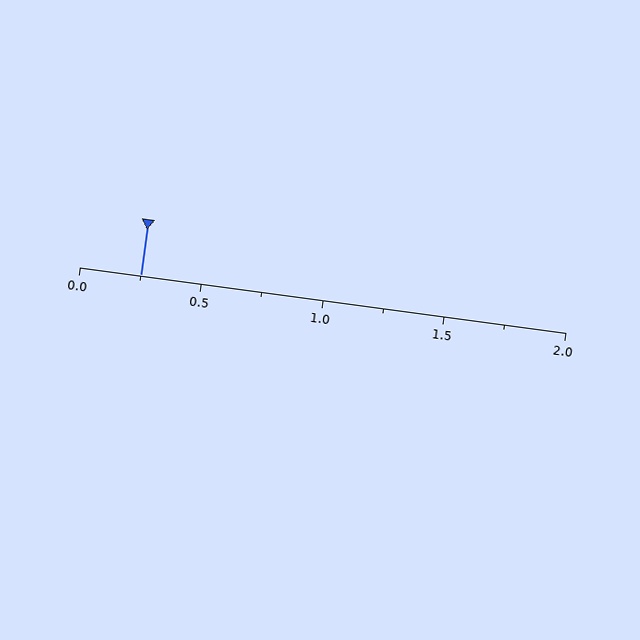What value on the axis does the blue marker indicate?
The marker indicates approximately 0.25.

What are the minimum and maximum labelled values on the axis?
The axis runs from 0.0 to 2.0.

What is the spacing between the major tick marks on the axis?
The major ticks are spaced 0.5 apart.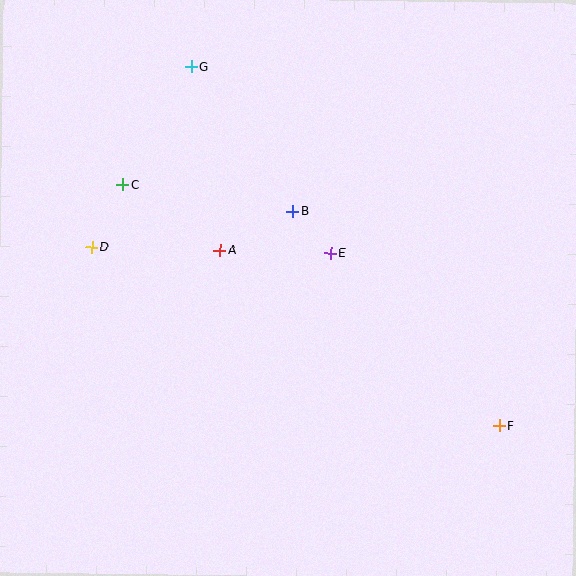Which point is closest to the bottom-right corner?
Point F is closest to the bottom-right corner.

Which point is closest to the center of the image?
Point E at (331, 253) is closest to the center.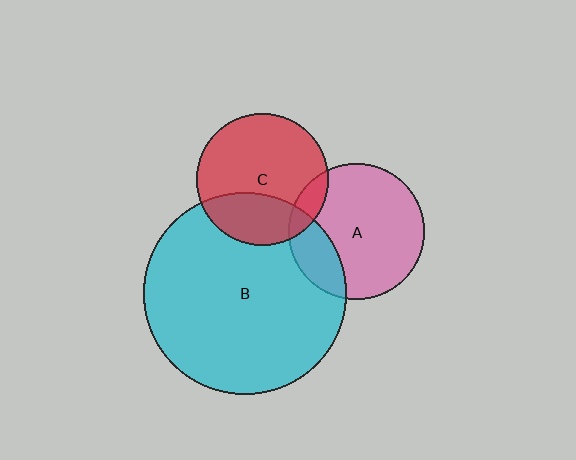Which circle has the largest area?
Circle B (cyan).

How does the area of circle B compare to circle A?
Approximately 2.2 times.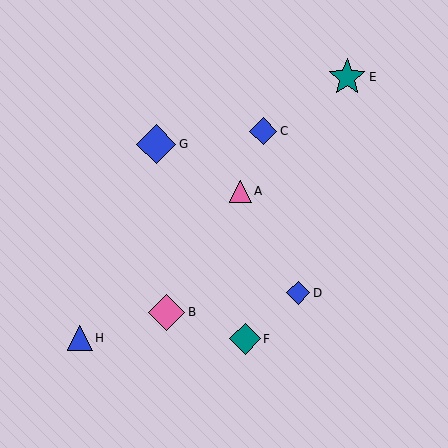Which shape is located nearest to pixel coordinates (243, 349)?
The teal diamond (labeled F) at (245, 339) is nearest to that location.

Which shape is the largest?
The blue diamond (labeled G) is the largest.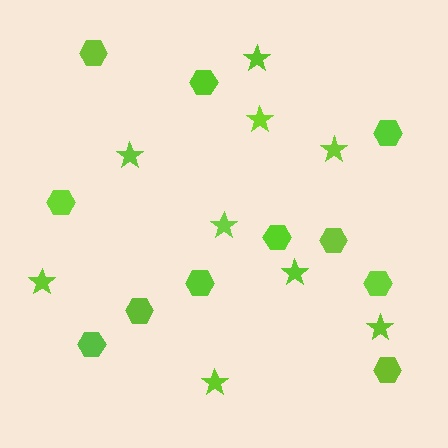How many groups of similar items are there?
There are 2 groups: one group of hexagons (11) and one group of stars (9).